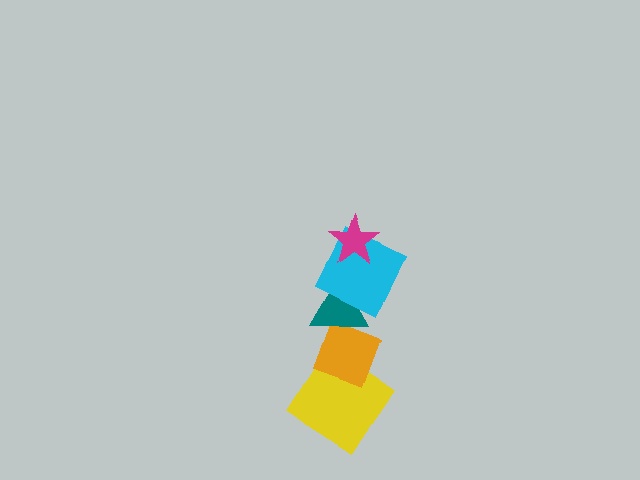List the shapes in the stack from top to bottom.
From top to bottom: the magenta star, the cyan square, the teal triangle, the orange diamond, the yellow diamond.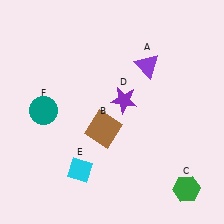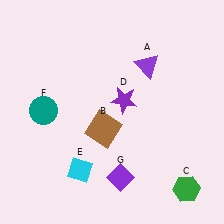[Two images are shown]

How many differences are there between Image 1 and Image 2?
There is 1 difference between the two images.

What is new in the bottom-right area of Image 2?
A purple diamond (G) was added in the bottom-right area of Image 2.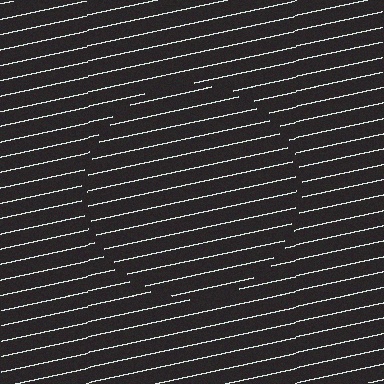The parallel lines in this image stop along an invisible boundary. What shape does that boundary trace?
An illusory circle. The interior of the shape contains the same grating, shifted by half a period — the contour is defined by the phase discontinuity where line-ends from the inner and outer gratings abut.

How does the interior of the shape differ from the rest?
The interior of the shape contains the same grating, shifted by half a period — the contour is defined by the phase discontinuity where line-ends from the inner and outer gratings abut.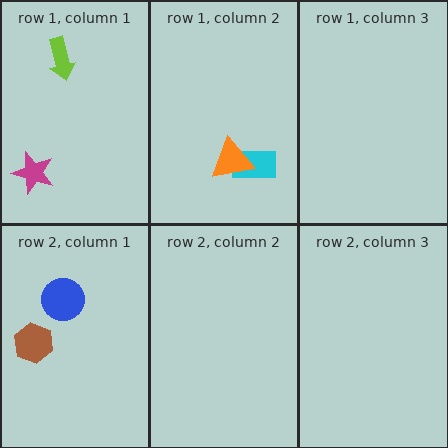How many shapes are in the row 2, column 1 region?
2.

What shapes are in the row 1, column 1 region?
The lime arrow, the magenta star.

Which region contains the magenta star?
The row 1, column 1 region.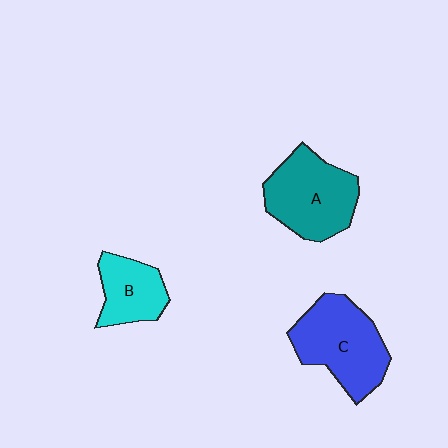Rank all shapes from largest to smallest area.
From largest to smallest: C (blue), A (teal), B (cyan).